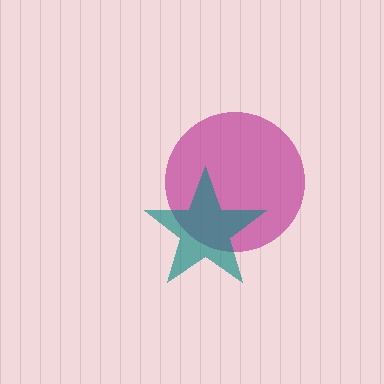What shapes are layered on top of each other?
The layered shapes are: a magenta circle, a teal star.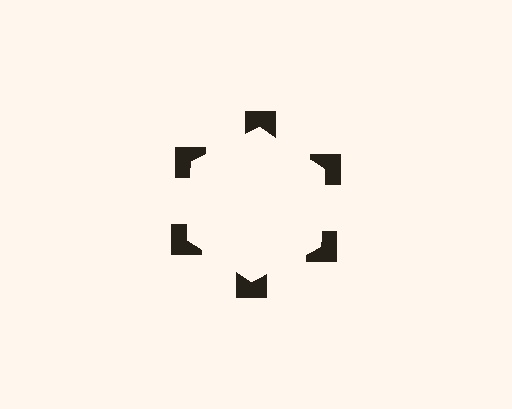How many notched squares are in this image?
There are 6 — one at each vertex of the illusory hexagon.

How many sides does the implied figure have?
6 sides.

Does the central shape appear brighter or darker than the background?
It typically appears slightly brighter than the background, even though no actual brightness change is drawn.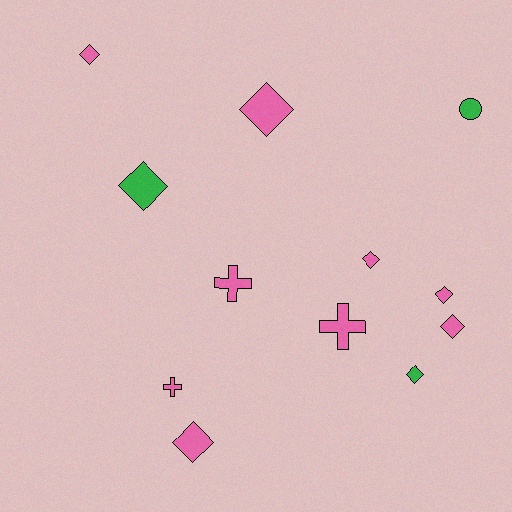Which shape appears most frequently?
Diamond, with 8 objects.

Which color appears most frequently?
Pink, with 9 objects.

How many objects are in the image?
There are 12 objects.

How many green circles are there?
There is 1 green circle.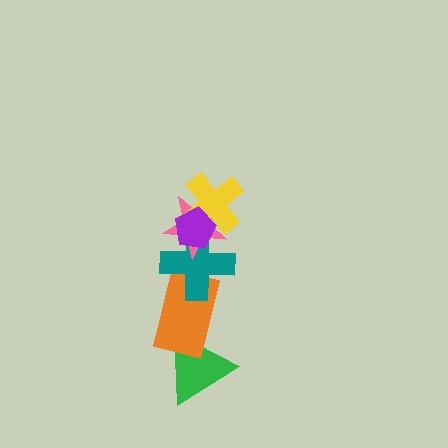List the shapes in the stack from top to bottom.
From top to bottom: the purple pentagon, the yellow cross, the pink star, the teal cross, the orange rectangle, the green triangle.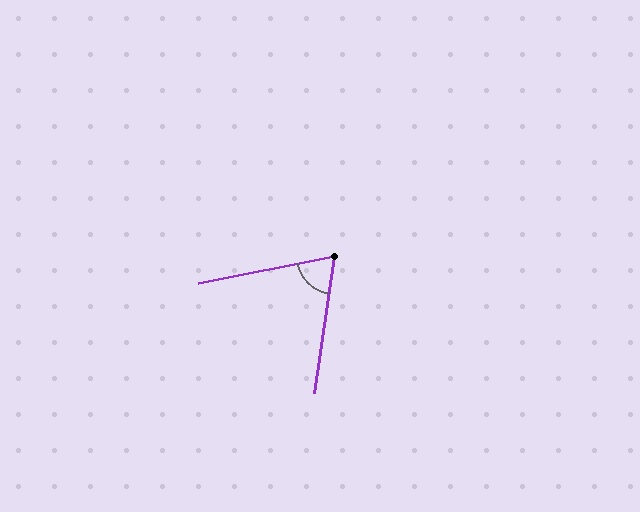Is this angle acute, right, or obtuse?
It is acute.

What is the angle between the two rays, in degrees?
Approximately 70 degrees.